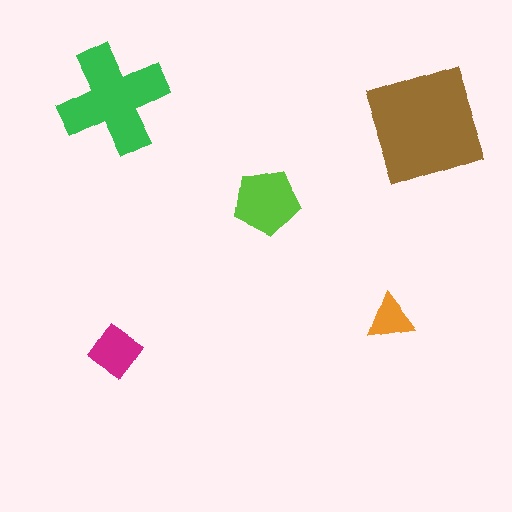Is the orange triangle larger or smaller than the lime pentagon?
Smaller.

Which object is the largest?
The brown square.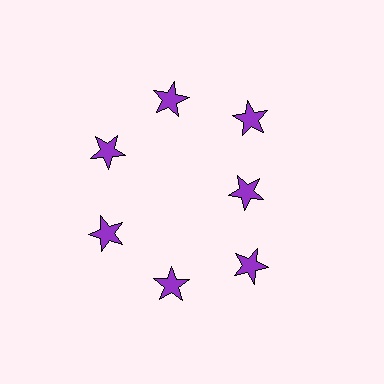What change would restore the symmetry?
The symmetry would be restored by moving it outward, back onto the ring so that all 7 stars sit at equal angles and equal distance from the center.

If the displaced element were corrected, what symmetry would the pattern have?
It would have 7-fold rotational symmetry — the pattern would map onto itself every 51 degrees.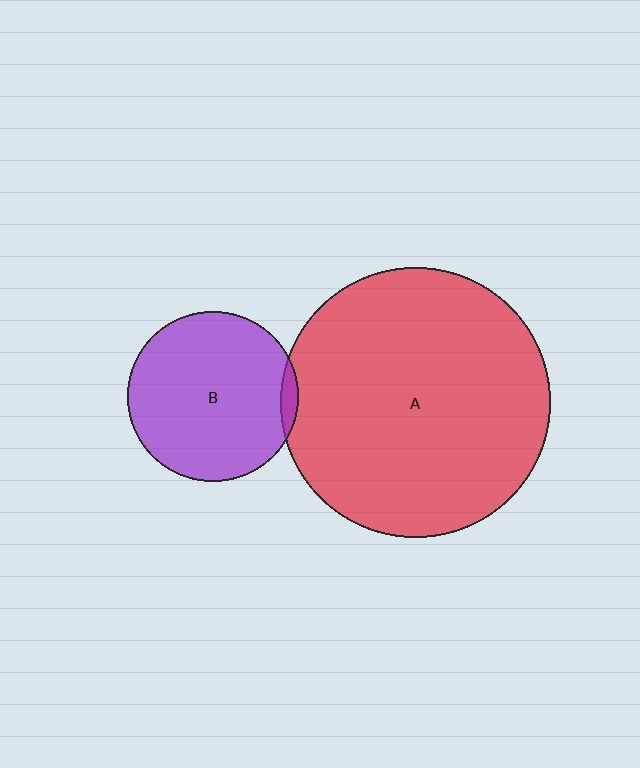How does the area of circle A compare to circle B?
Approximately 2.5 times.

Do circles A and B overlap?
Yes.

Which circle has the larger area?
Circle A (red).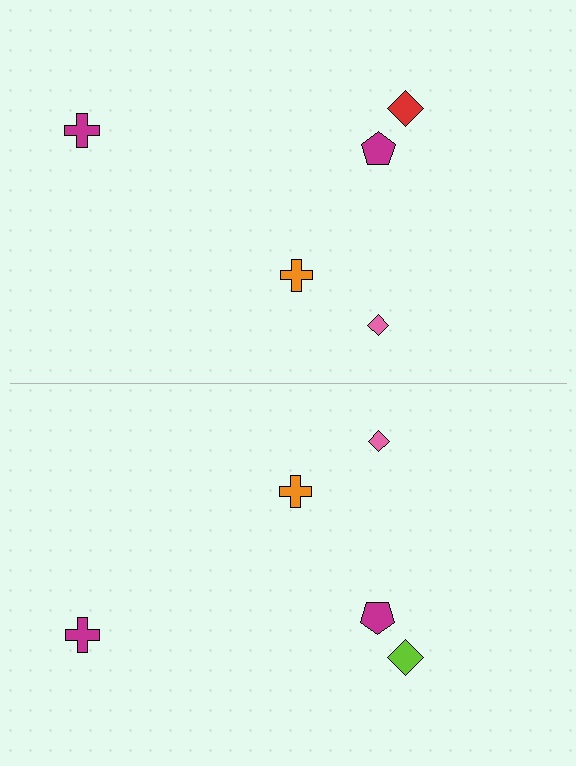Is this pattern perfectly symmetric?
No, the pattern is not perfectly symmetric. The lime diamond on the bottom side breaks the symmetry — its mirror counterpart is red.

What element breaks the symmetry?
The lime diamond on the bottom side breaks the symmetry — its mirror counterpart is red.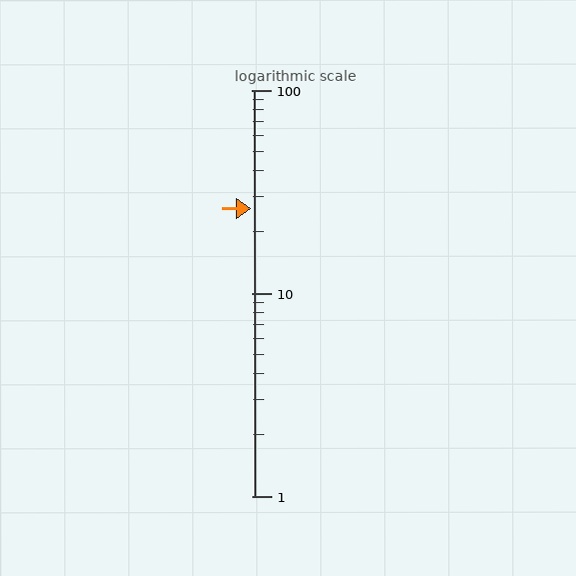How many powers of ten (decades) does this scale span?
The scale spans 2 decades, from 1 to 100.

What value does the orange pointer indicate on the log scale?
The pointer indicates approximately 26.